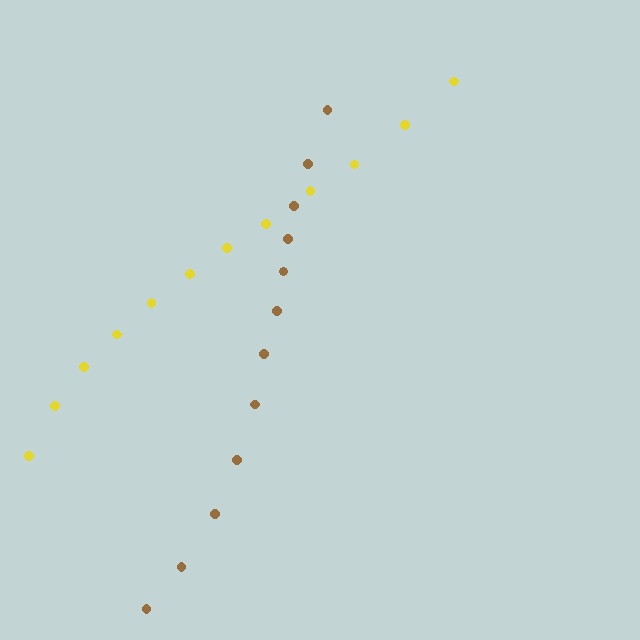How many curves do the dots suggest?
There are 2 distinct paths.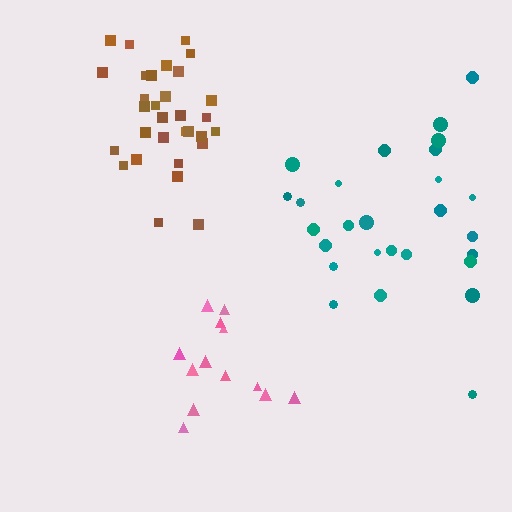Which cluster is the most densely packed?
Brown.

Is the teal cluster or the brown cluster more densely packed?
Brown.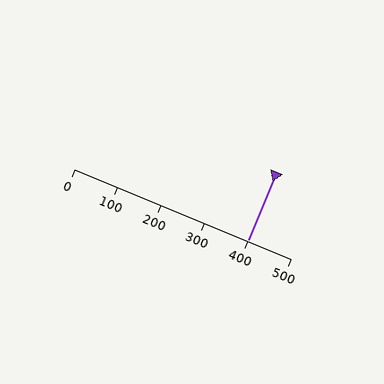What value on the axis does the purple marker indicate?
The marker indicates approximately 400.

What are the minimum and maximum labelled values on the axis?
The axis runs from 0 to 500.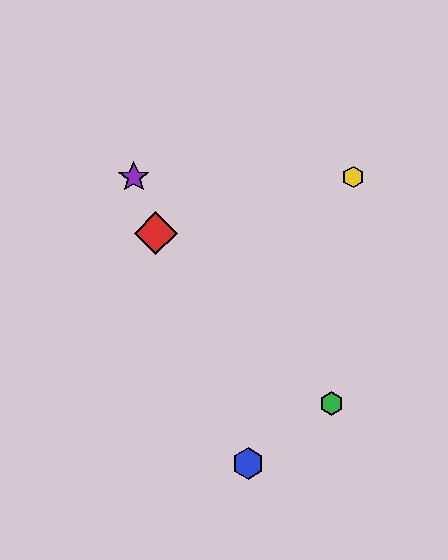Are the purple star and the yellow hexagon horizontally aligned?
Yes, both are at y≈177.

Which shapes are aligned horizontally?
The yellow hexagon, the purple star are aligned horizontally.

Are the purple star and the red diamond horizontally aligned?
No, the purple star is at y≈177 and the red diamond is at y≈233.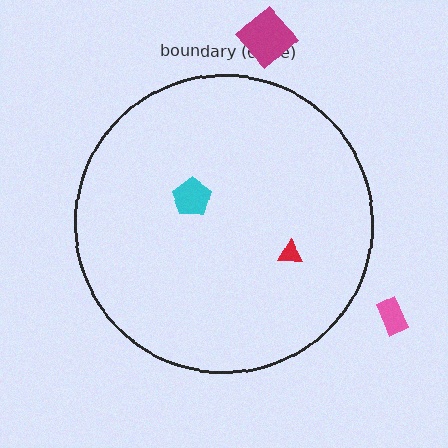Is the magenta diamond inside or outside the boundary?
Outside.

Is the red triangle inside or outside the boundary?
Inside.